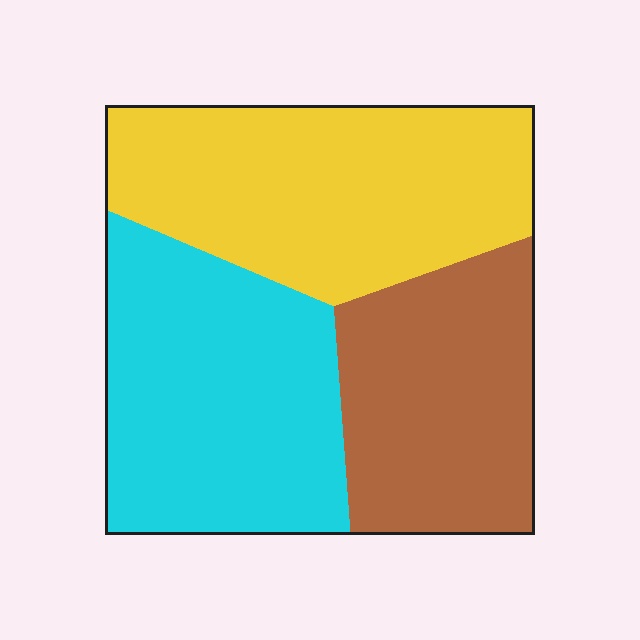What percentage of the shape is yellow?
Yellow takes up between a quarter and a half of the shape.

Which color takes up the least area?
Brown, at roughly 30%.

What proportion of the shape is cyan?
Cyan takes up about one third (1/3) of the shape.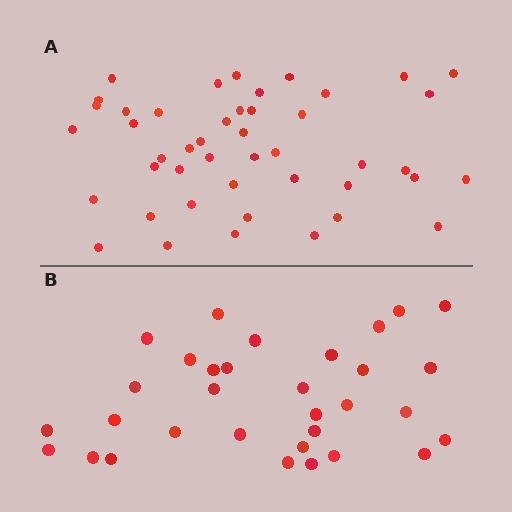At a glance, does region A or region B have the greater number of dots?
Region A (the top region) has more dots.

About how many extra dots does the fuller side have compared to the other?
Region A has approximately 15 more dots than region B.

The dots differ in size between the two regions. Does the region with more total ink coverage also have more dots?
No. Region B has more total ink coverage because its dots are larger, but region A actually contains more individual dots. Total area can be misleading — the number of items is what matters here.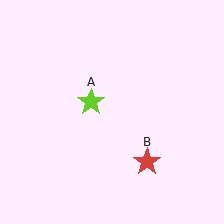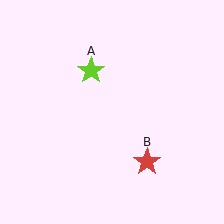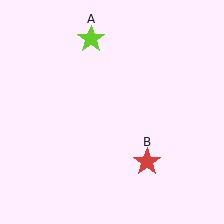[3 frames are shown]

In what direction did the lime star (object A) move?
The lime star (object A) moved up.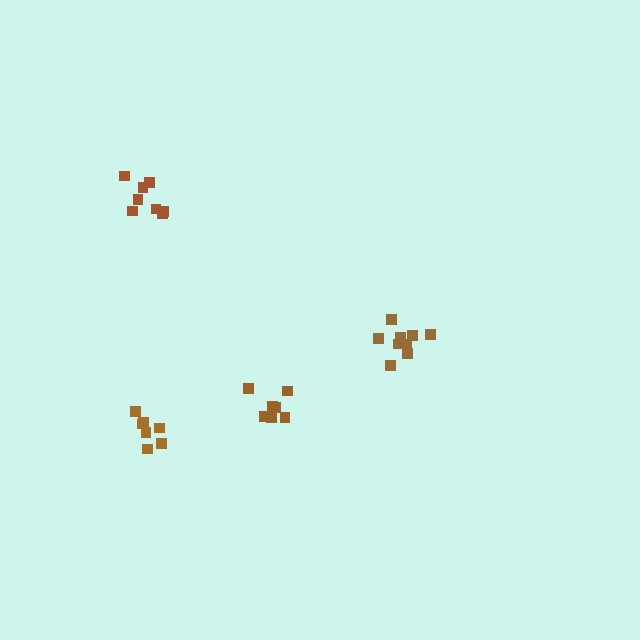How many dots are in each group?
Group 1: 7 dots, Group 2: 8 dots, Group 3: 7 dots, Group 4: 9 dots (31 total).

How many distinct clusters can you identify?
There are 4 distinct clusters.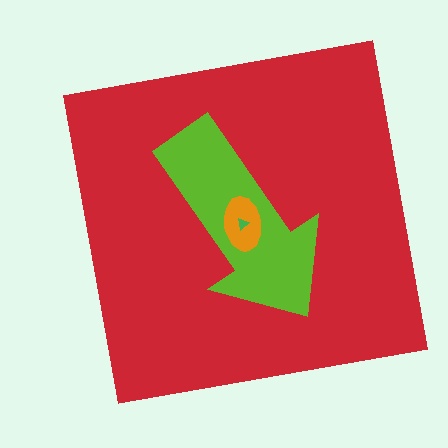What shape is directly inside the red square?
The lime arrow.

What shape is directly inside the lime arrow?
The orange ellipse.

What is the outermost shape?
The red square.